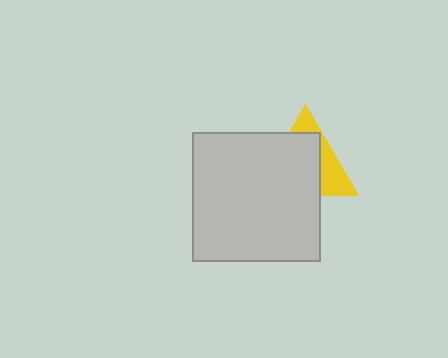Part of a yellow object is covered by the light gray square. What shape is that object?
It is a triangle.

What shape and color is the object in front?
The object in front is a light gray square.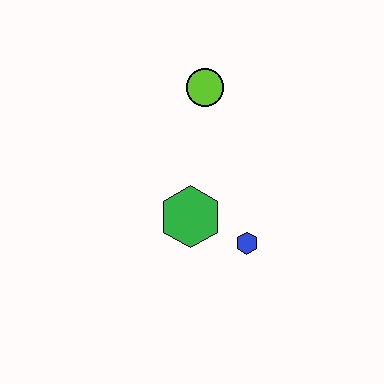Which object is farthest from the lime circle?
The blue hexagon is farthest from the lime circle.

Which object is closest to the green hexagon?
The blue hexagon is closest to the green hexagon.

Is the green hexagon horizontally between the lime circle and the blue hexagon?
No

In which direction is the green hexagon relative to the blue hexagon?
The green hexagon is to the left of the blue hexagon.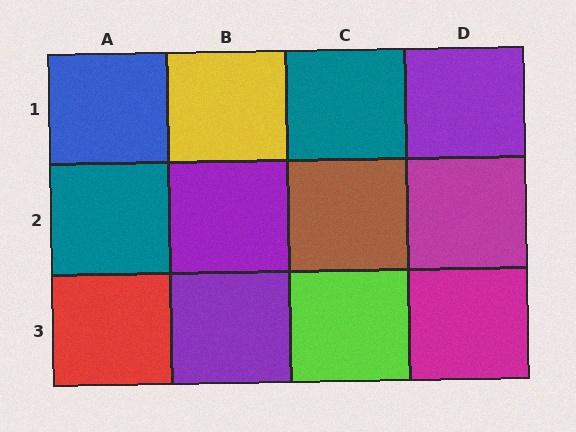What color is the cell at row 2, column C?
Brown.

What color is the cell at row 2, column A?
Teal.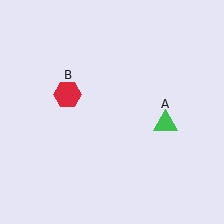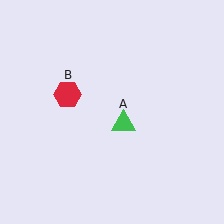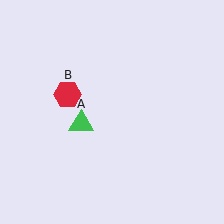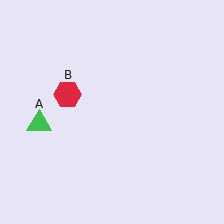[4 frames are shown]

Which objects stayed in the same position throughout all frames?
Red hexagon (object B) remained stationary.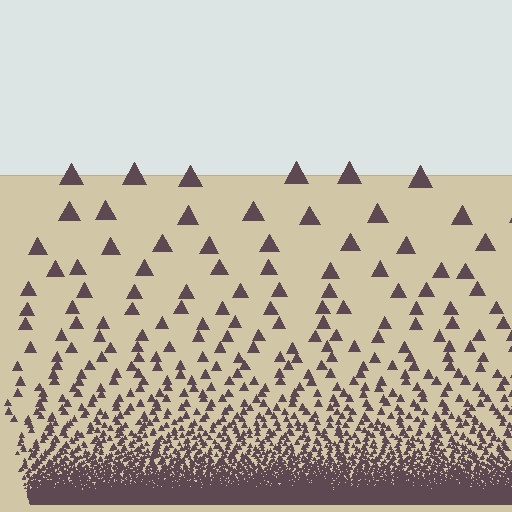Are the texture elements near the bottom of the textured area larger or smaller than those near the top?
Smaller. The gradient is inverted — elements near the bottom are smaller and denser.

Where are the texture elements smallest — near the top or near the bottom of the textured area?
Near the bottom.